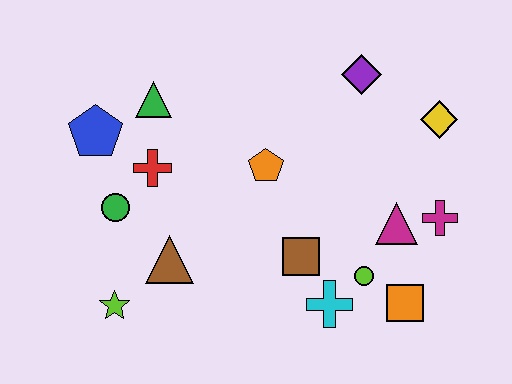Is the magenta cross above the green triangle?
No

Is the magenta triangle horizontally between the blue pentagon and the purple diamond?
No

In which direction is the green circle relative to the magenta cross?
The green circle is to the left of the magenta cross.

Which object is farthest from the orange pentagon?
The lime star is farthest from the orange pentagon.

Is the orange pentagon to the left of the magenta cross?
Yes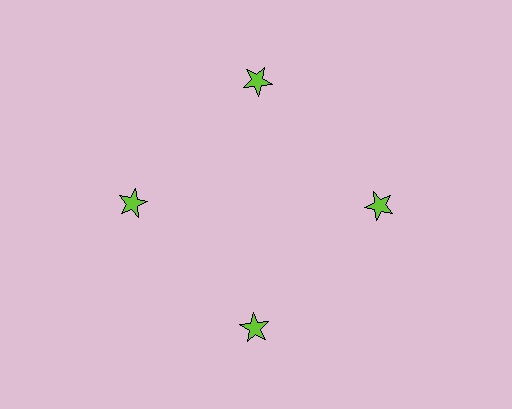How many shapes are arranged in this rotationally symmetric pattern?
There are 4 shapes, arranged in 4 groups of 1.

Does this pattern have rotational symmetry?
Yes, this pattern has 4-fold rotational symmetry. It looks the same after rotating 90 degrees around the center.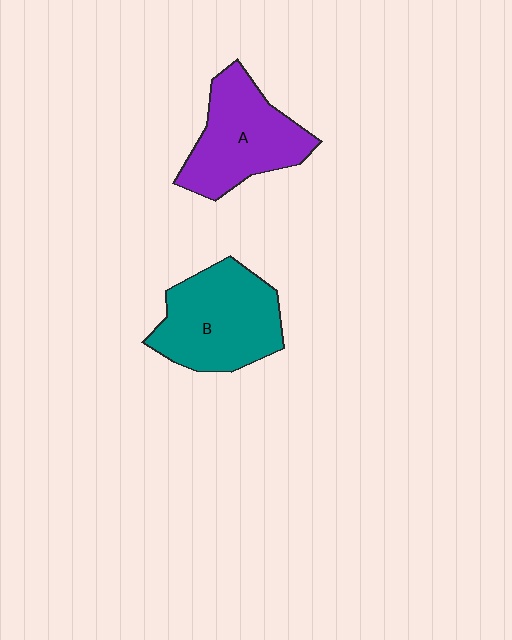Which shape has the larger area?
Shape B (teal).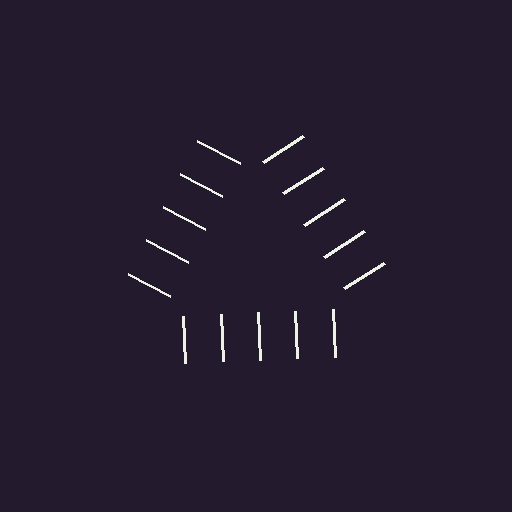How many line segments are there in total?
15 — 5 along each of the 3 edges.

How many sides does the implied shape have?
3 sides — the line-ends trace a triangle.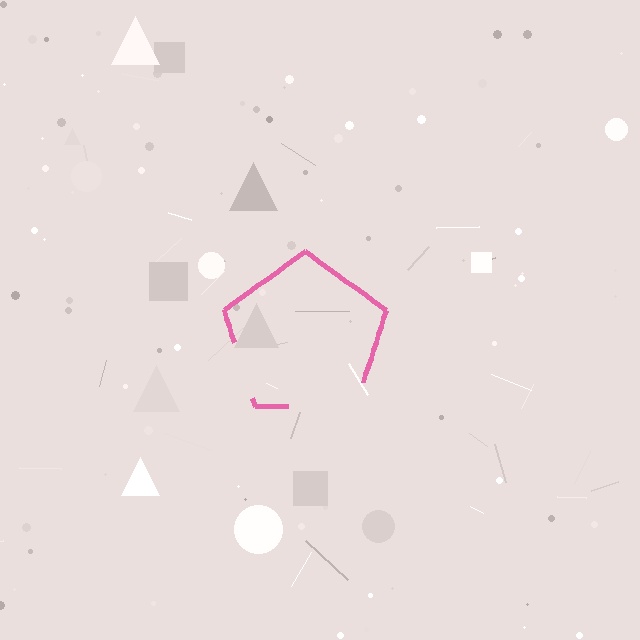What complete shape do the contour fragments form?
The contour fragments form a pentagon.